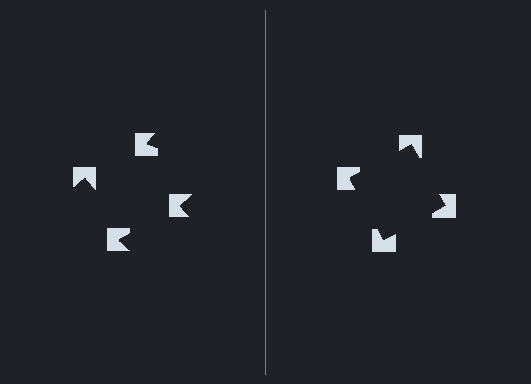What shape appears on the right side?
An illusory square.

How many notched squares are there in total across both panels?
8 — 4 on each side.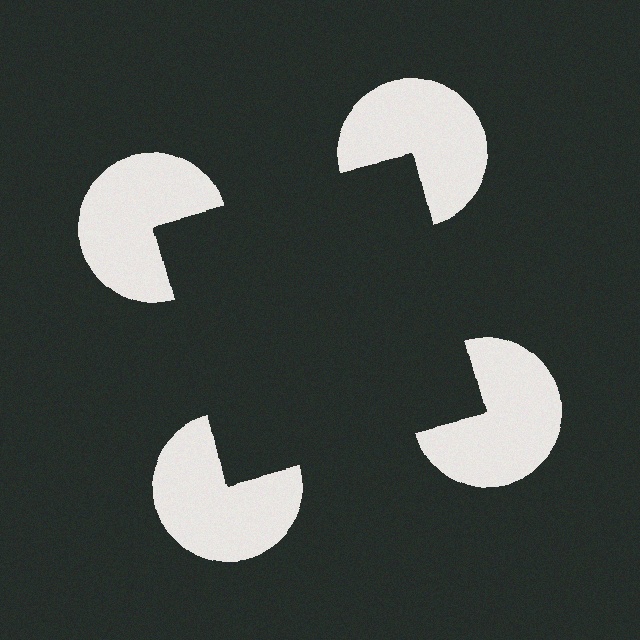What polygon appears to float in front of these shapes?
An illusory square — its edges are inferred from the aligned wedge cuts in the pac-man discs, not physically drawn.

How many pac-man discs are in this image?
There are 4 — one at each vertex of the illusory square.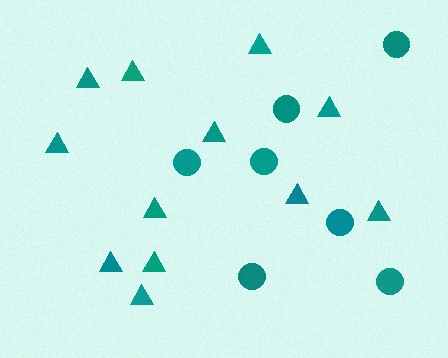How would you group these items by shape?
There are 2 groups: one group of triangles (12) and one group of circles (7).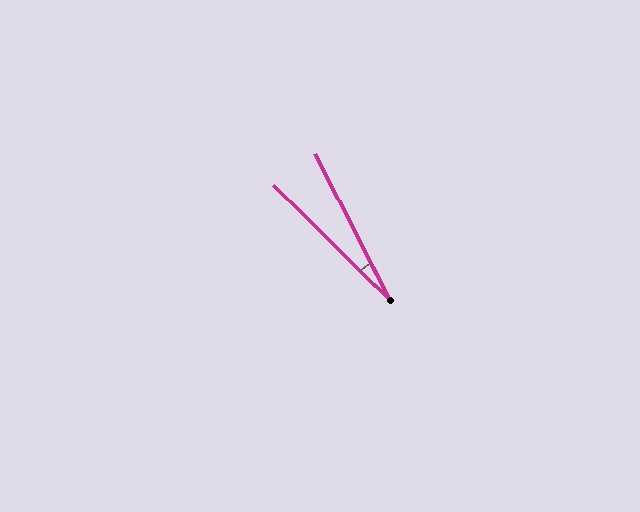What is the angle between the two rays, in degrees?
Approximately 18 degrees.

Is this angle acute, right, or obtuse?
It is acute.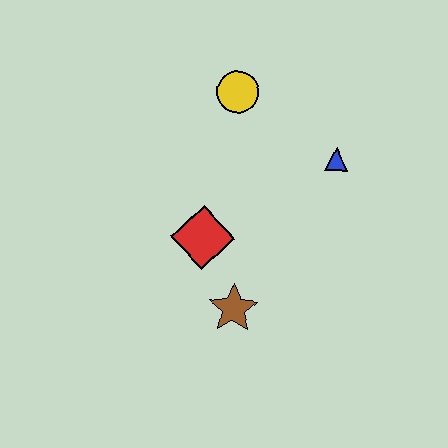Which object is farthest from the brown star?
The yellow circle is farthest from the brown star.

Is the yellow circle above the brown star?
Yes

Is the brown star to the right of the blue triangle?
No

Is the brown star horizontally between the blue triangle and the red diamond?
Yes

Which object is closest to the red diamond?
The brown star is closest to the red diamond.